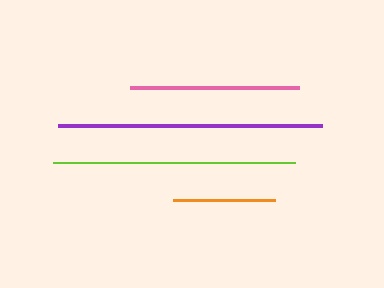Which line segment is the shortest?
The orange line is the shortest at approximately 102 pixels.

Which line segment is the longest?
The purple line is the longest at approximately 264 pixels.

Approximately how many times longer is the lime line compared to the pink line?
The lime line is approximately 1.4 times the length of the pink line.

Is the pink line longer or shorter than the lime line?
The lime line is longer than the pink line.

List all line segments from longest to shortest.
From longest to shortest: purple, lime, pink, orange.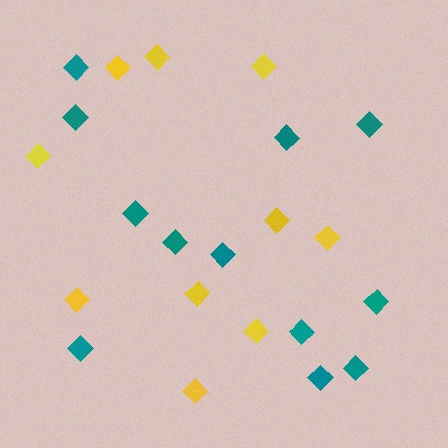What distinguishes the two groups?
There are 2 groups: one group of teal diamonds (12) and one group of yellow diamonds (10).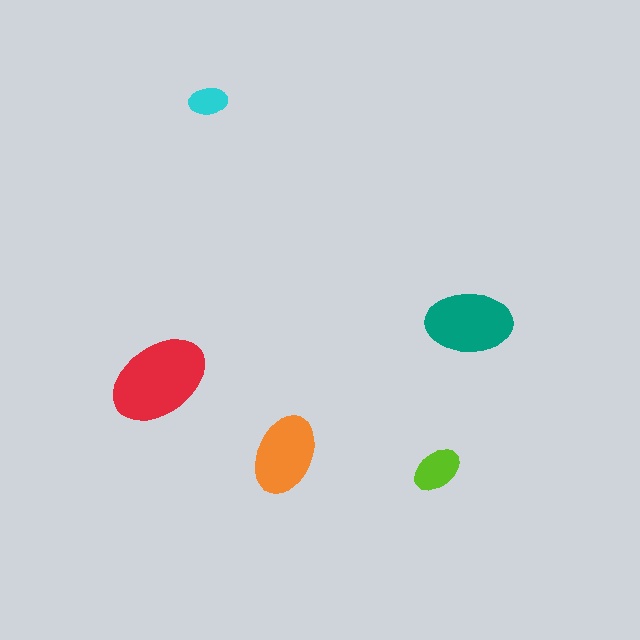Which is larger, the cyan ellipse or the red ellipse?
The red one.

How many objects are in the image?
There are 5 objects in the image.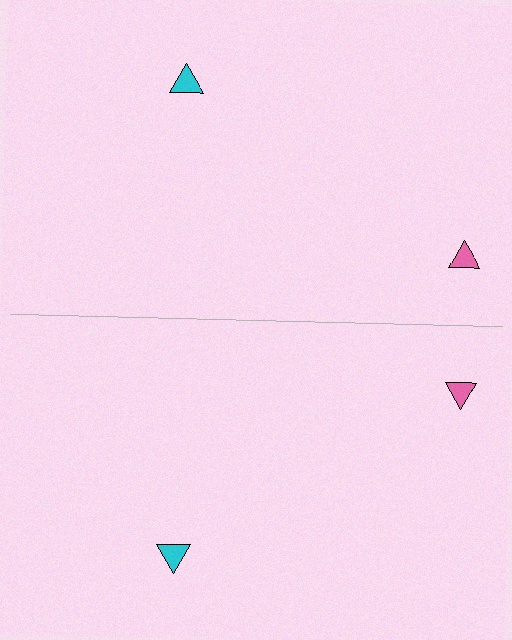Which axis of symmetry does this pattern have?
The pattern has a horizontal axis of symmetry running through the center of the image.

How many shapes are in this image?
There are 4 shapes in this image.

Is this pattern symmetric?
Yes, this pattern has bilateral (reflection) symmetry.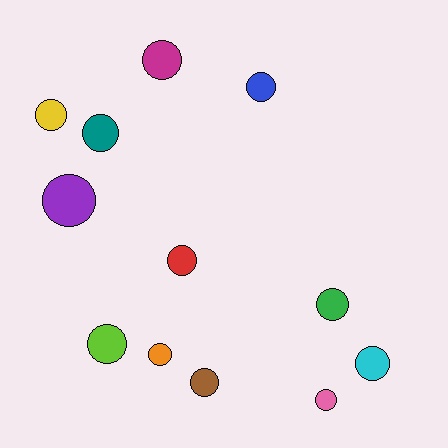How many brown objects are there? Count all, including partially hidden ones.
There is 1 brown object.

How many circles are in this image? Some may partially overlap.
There are 12 circles.